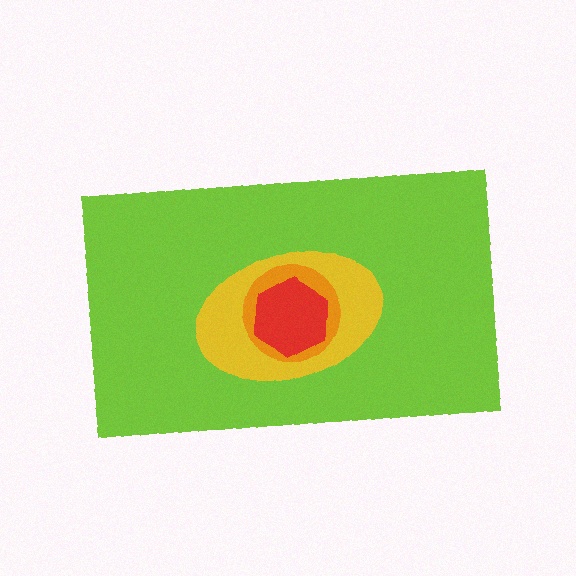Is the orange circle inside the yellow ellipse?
Yes.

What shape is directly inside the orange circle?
The red hexagon.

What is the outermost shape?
The lime rectangle.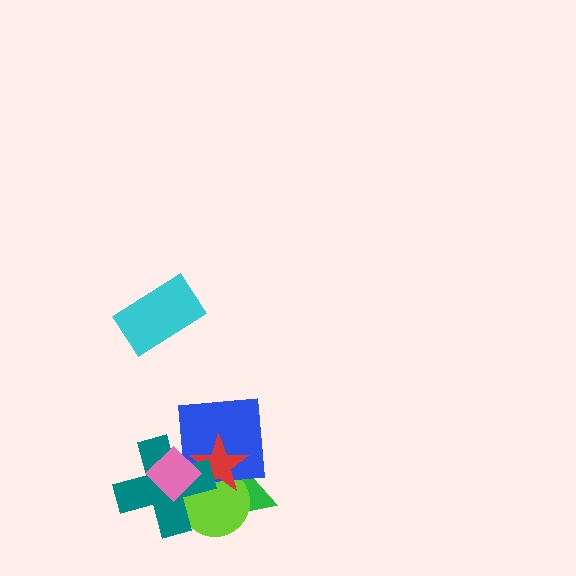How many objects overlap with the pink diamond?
4 objects overlap with the pink diamond.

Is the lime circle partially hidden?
Yes, it is partially covered by another shape.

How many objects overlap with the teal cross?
5 objects overlap with the teal cross.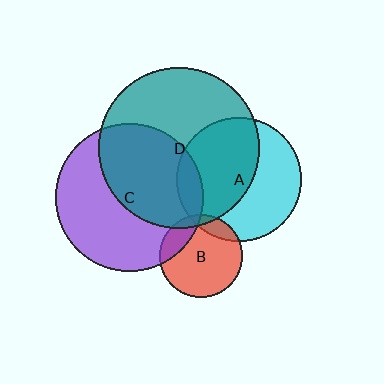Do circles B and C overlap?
Yes.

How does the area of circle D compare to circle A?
Approximately 1.7 times.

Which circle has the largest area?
Circle D (teal).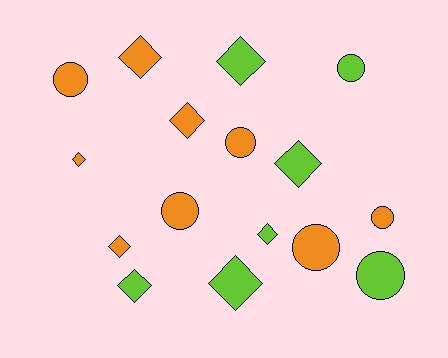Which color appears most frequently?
Orange, with 9 objects.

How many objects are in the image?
There are 16 objects.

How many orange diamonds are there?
There are 4 orange diamonds.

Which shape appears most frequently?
Diamond, with 9 objects.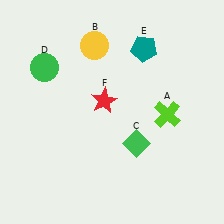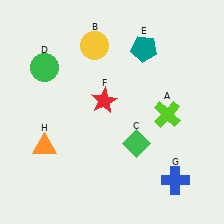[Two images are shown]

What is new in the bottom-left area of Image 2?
An orange triangle (H) was added in the bottom-left area of Image 2.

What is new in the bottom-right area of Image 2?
A blue cross (G) was added in the bottom-right area of Image 2.